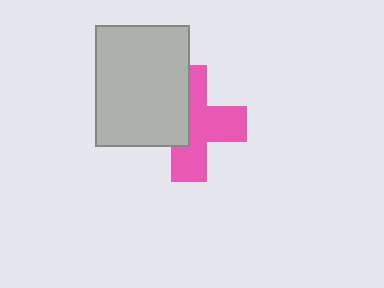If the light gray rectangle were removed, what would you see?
You would see the complete pink cross.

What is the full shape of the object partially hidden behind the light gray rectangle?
The partially hidden object is a pink cross.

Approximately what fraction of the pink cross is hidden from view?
Roughly 42% of the pink cross is hidden behind the light gray rectangle.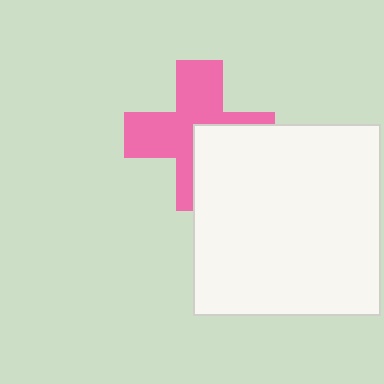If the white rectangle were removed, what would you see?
You would see the complete pink cross.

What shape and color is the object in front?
The object in front is a white rectangle.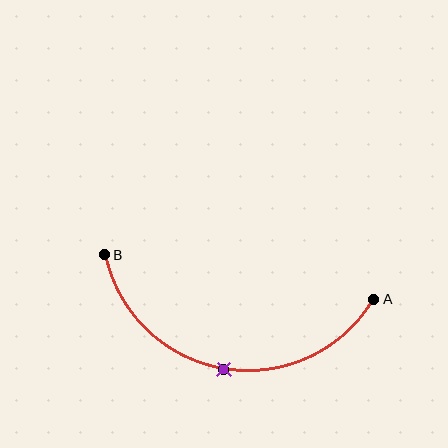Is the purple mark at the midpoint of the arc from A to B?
Yes. The purple mark lies on the arc at equal arc-length from both A and B — it is the arc midpoint.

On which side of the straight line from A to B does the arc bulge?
The arc bulges below the straight line connecting A and B.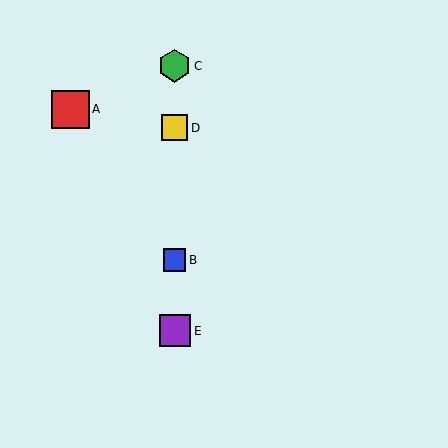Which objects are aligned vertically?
Objects B, C, D, E are aligned vertically.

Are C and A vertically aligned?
No, C is at x≈175 and A is at x≈70.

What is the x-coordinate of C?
Object C is at x≈175.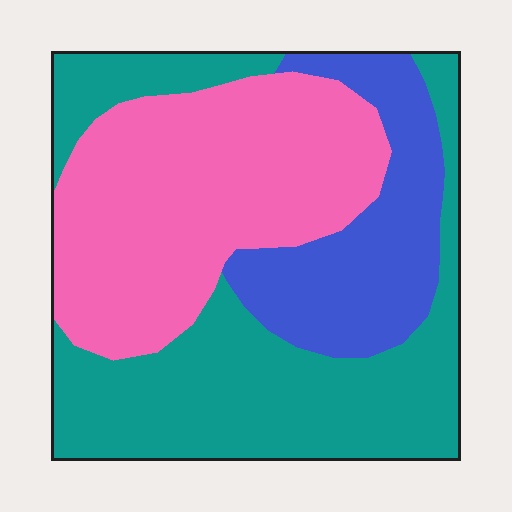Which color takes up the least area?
Blue, at roughly 20%.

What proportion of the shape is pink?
Pink covers about 40% of the shape.